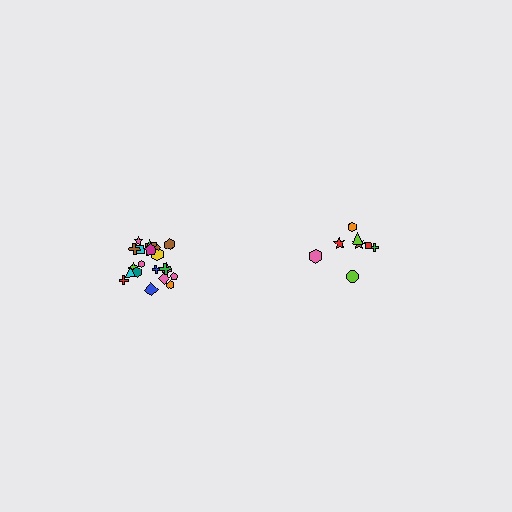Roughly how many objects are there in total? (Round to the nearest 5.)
Roughly 30 objects in total.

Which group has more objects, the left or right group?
The left group.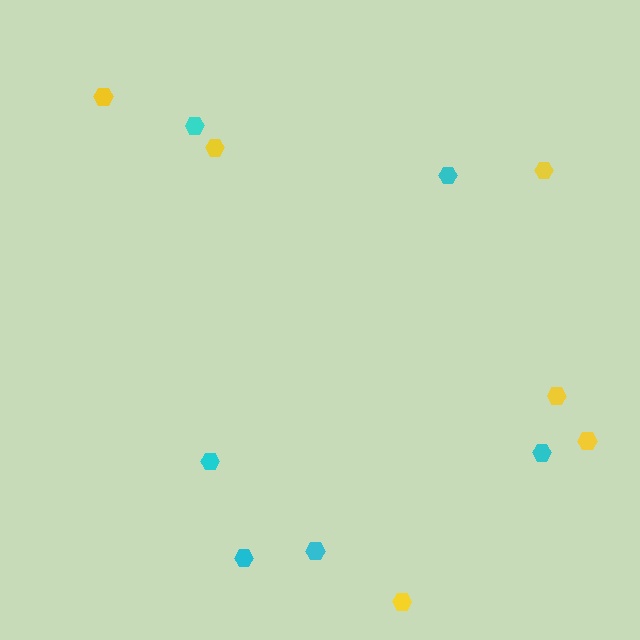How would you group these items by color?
There are 2 groups: one group of yellow hexagons (6) and one group of cyan hexagons (6).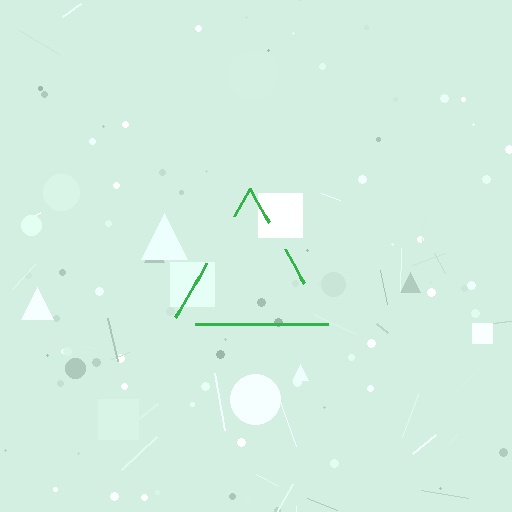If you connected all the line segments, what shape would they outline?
They would outline a triangle.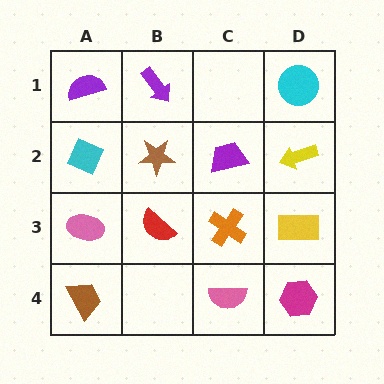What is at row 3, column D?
A yellow rectangle.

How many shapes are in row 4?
3 shapes.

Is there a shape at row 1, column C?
No, that cell is empty.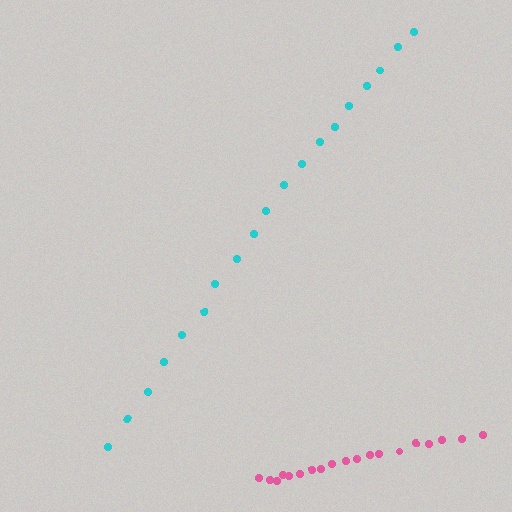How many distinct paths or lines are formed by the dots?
There are 2 distinct paths.